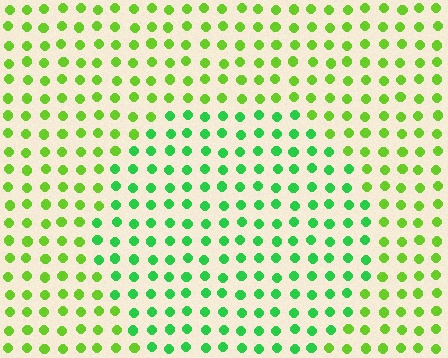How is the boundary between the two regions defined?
The boundary is defined purely by a slight shift in hue (about 35 degrees). Spacing, size, and orientation are identical on both sides.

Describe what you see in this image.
The image is filled with small lime elements in a uniform arrangement. A circle-shaped region is visible where the elements are tinted to a slightly different hue, forming a subtle color boundary.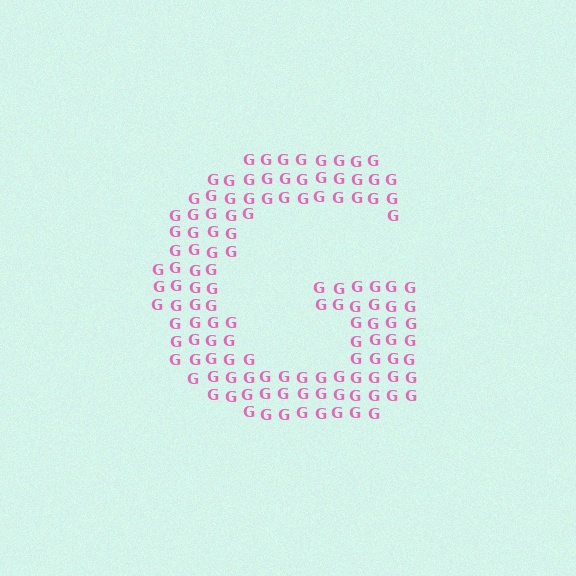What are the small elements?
The small elements are letter G's.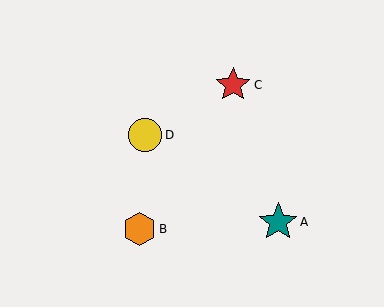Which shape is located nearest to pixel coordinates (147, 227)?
The orange hexagon (labeled B) at (140, 229) is nearest to that location.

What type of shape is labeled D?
Shape D is a yellow circle.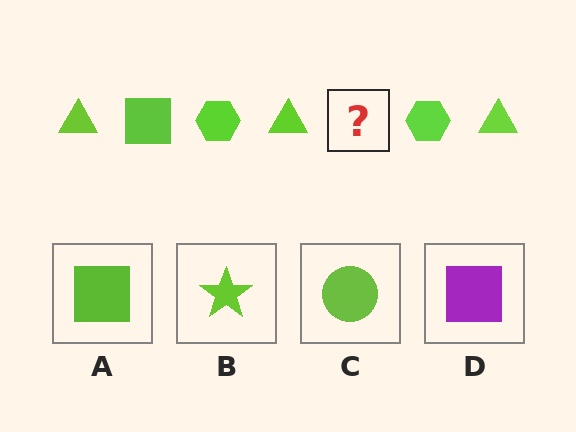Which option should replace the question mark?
Option A.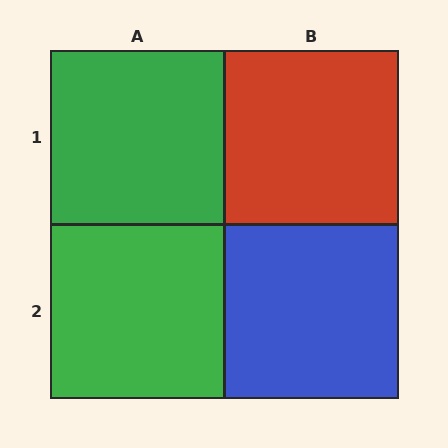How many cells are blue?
1 cell is blue.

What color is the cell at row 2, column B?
Blue.